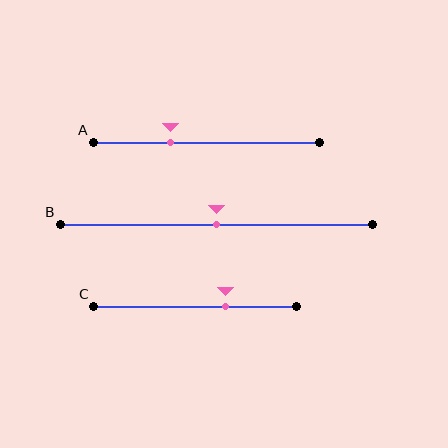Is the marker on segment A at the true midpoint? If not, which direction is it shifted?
No, the marker on segment A is shifted to the left by about 16% of the segment length.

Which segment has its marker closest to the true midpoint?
Segment B has its marker closest to the true midpoint.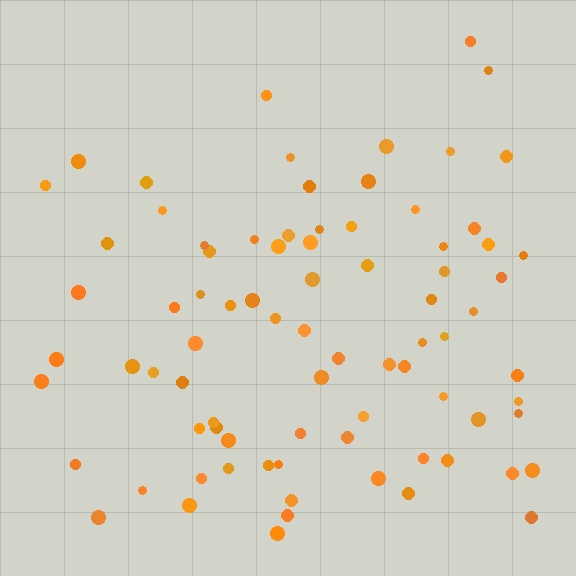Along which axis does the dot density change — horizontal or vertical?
Vertical.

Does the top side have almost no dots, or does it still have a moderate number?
Still a moderate number, just noticeably fewer than the bottom.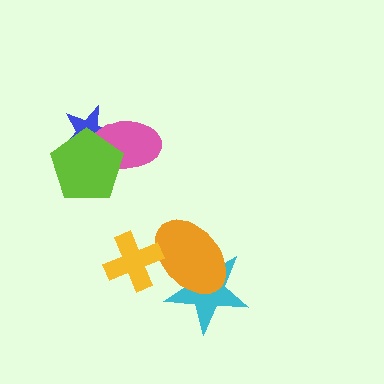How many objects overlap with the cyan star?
1 object overlaps with the cyan star.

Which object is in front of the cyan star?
The orange ellipse is in front of the cyan star.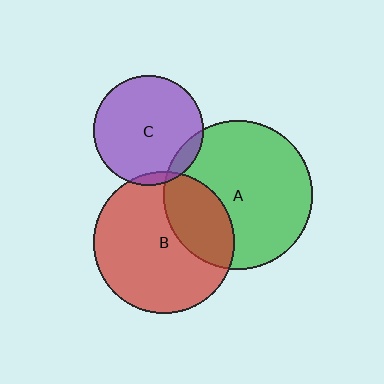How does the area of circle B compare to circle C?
Approximately 1.7 times.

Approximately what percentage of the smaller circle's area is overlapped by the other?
Approximately 5%.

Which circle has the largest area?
Circle A (green).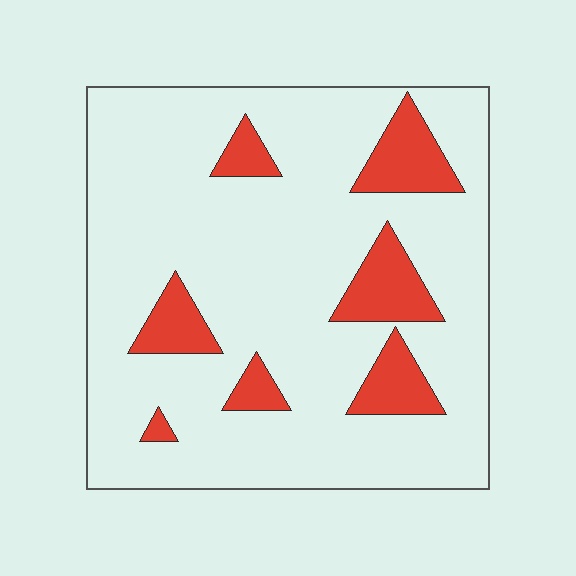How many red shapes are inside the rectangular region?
7.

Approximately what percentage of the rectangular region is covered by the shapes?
Approximately 15%.